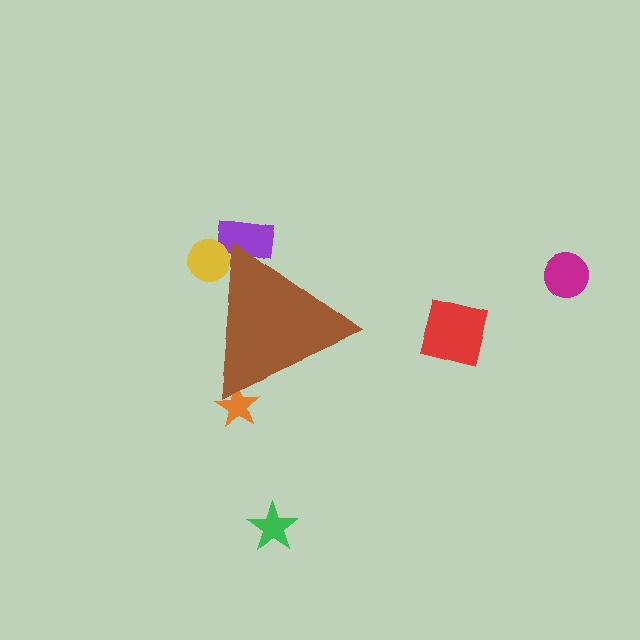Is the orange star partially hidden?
Yes, the orange star is partially hidden behind the brown triangle.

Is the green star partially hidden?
No, the green star is fully visible.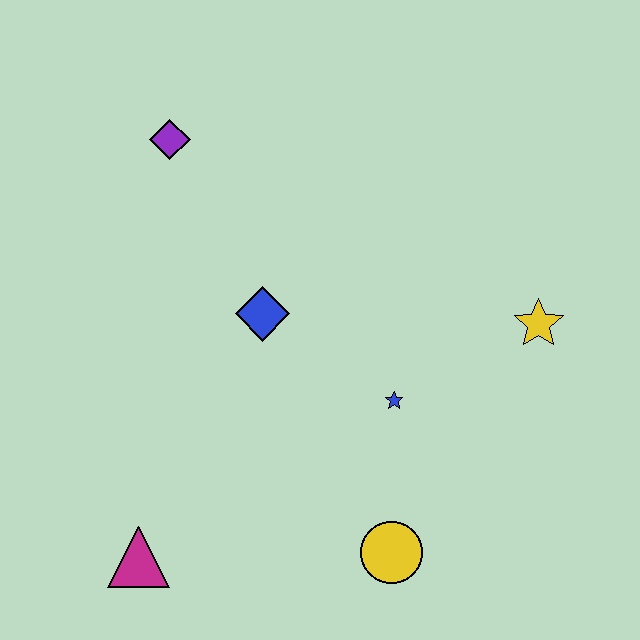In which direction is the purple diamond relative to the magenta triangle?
The purple diamond is above the magenta triangle.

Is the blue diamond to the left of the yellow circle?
Yes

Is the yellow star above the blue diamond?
No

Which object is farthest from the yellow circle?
The purple diamond is farthest from the yellow circle.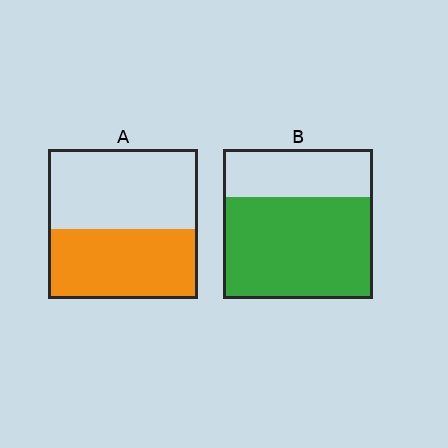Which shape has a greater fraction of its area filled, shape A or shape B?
Shape B.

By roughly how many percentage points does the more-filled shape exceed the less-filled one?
By roughly 20 percentage points (B over A).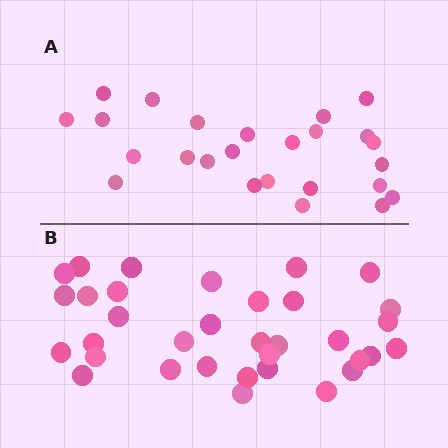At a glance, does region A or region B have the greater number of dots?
Region B (the bottom region) has more dots.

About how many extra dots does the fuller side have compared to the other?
Region B has roughly 8 or so more dots than region A.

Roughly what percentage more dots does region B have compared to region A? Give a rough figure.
About 35% more.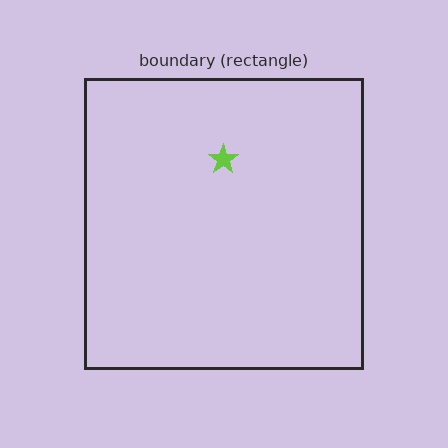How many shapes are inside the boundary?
1 inside, 0 outside.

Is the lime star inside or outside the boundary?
Inside.